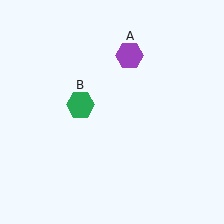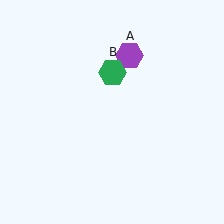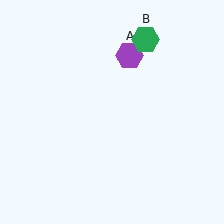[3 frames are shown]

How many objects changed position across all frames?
1 object changed position: green hexagon (object B).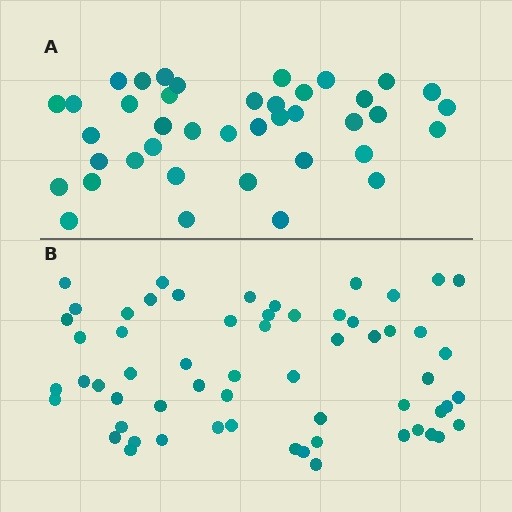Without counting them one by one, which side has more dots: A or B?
Region B (the bottom region) has more dots.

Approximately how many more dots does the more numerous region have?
Region B has approximately 20 more dots than region A.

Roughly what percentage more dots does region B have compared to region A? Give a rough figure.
About 50% more.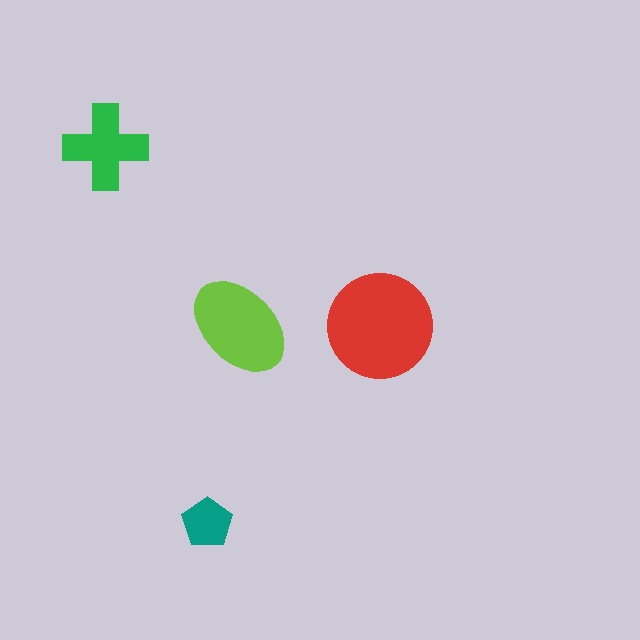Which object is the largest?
The red circle.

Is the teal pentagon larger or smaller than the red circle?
Smaller.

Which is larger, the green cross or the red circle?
The red circle.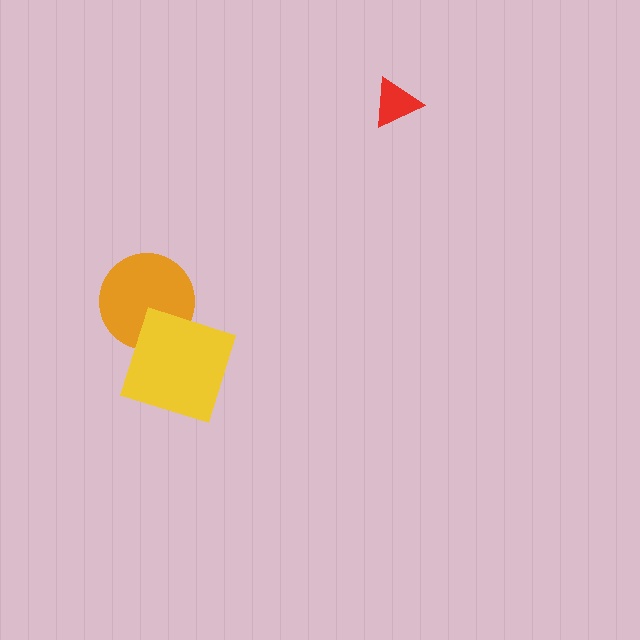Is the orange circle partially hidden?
Yes, it is partially covered by another shape.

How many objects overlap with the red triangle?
0 objects overlap with the red triangle.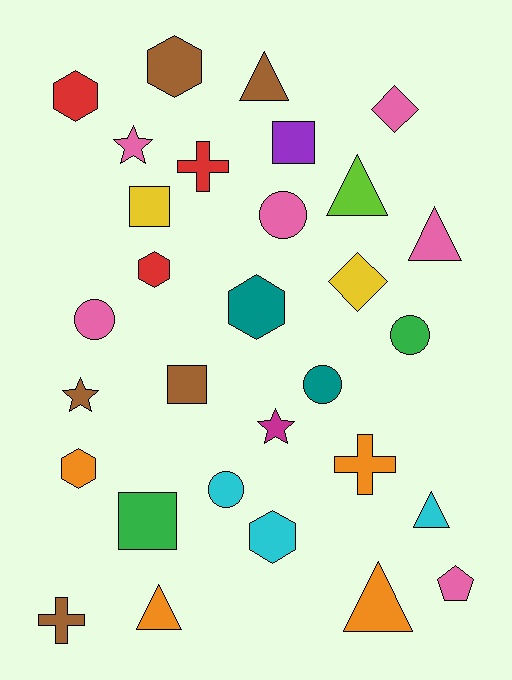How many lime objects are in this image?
There is 1 lime object.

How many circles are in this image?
There are 5 circles.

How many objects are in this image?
There are 30 objects.